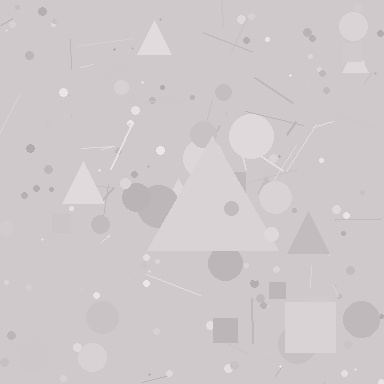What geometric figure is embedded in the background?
A triangle is embedded in the background.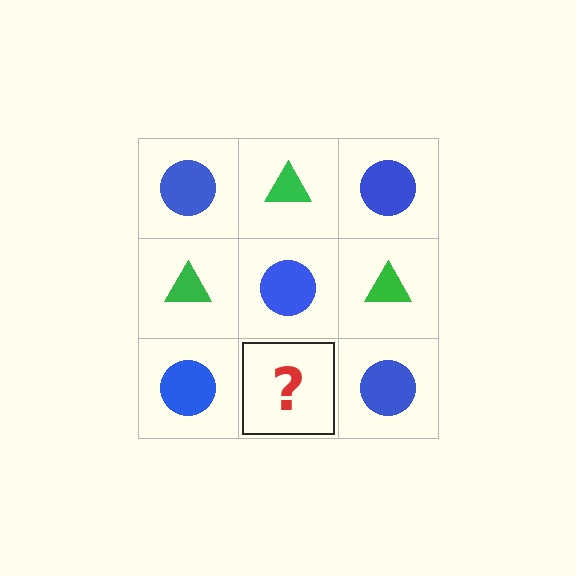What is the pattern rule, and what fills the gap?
The rule is that it alternates blue circle and green triangle in a checkerboard pattern. The gap should be filled with a green triangle.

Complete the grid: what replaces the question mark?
The question mark should be replaced with a green triangle.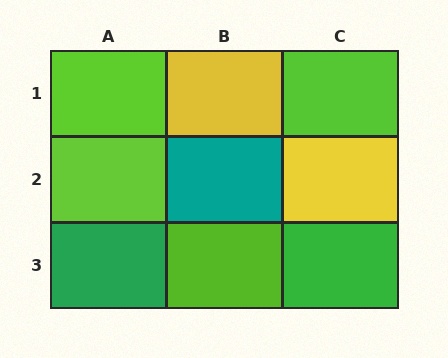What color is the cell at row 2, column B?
Teal.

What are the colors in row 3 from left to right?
Green, lime, green.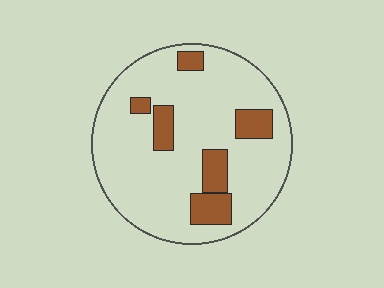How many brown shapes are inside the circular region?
6.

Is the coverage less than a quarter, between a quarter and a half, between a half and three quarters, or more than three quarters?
Less than a quarter.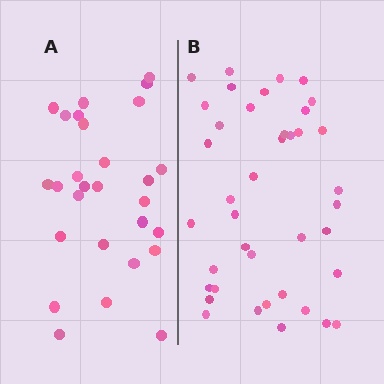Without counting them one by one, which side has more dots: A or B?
Region B (the right region) has more dots.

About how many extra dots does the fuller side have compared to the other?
Region B has roughly 12 or so more dots than region A.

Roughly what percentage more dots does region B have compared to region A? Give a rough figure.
About 45% more.